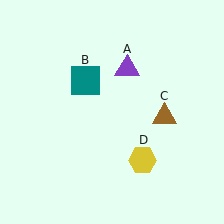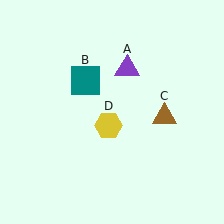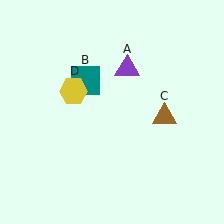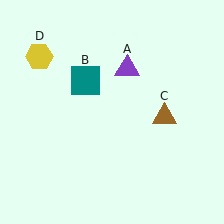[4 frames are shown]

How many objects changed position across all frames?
1 object changed position: yellow hexagon (object D).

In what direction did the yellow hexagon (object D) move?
The yellow hexagon (object D) moved up and to the left.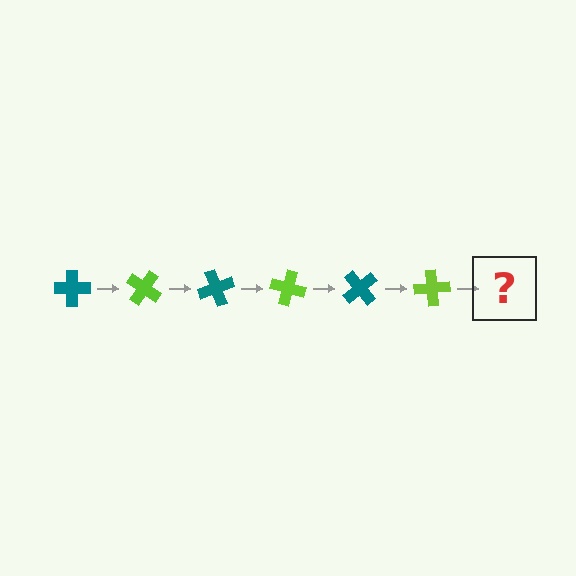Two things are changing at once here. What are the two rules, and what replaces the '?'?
The two rules are that it rotates 35 degrees each step and the color cycles through teal and lime. The '?' should be a teal cross, rotated 210 degrees from the start.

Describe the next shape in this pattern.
It should be a teal cross, rotated 210 degrees from the start.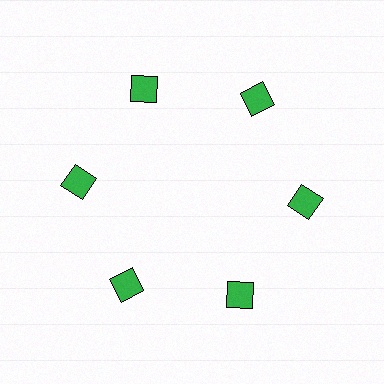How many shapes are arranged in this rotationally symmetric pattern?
There are 6 shapes, arranged in 6 groups of 1.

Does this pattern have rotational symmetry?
Yes, this pattern has 6-fold rotational symmetry. It looks the same after rotating 60 degrees around the center.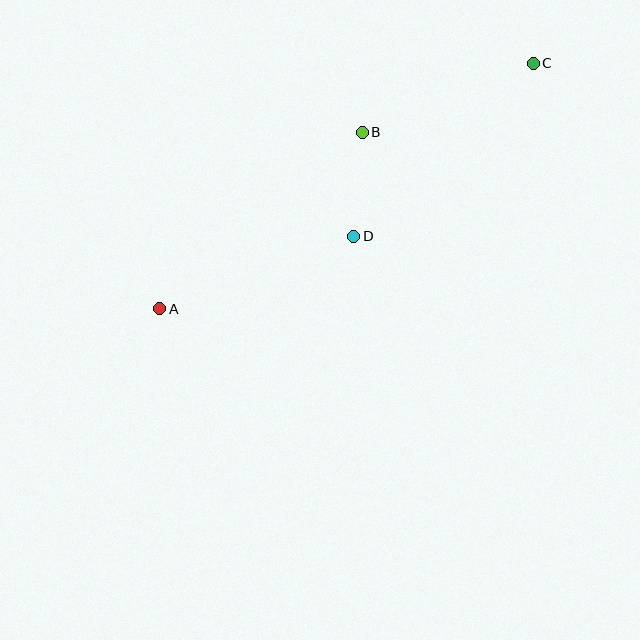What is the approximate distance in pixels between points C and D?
The distance between C and D is approximately 250 pixels.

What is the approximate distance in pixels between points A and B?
The distance between A and B is approximately 269 pixels.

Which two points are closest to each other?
Points B and D are closest to each other.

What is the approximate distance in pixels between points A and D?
The distance between A and D is approximately 207 pixels.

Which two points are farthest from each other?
Points A and C are farthest from each other.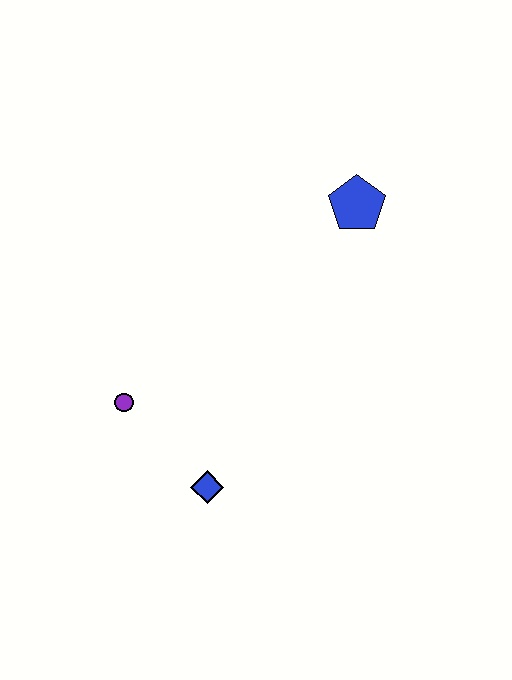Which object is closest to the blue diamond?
The purple circle is closest to the blue diamond.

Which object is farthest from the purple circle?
The blue pentagon is farthest from the purple circle.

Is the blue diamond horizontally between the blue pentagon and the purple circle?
Yes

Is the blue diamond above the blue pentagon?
No